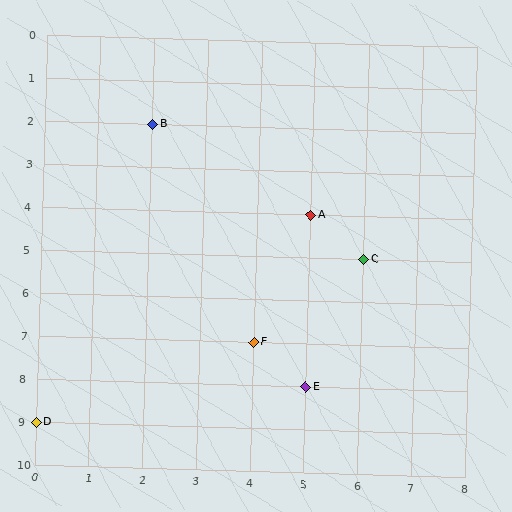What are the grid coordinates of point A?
Point A is at grid coordinates (5, 4).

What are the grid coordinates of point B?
Point B is at grid coordinates (2, 2).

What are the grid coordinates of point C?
Point C is at grid coordinates (6, 5).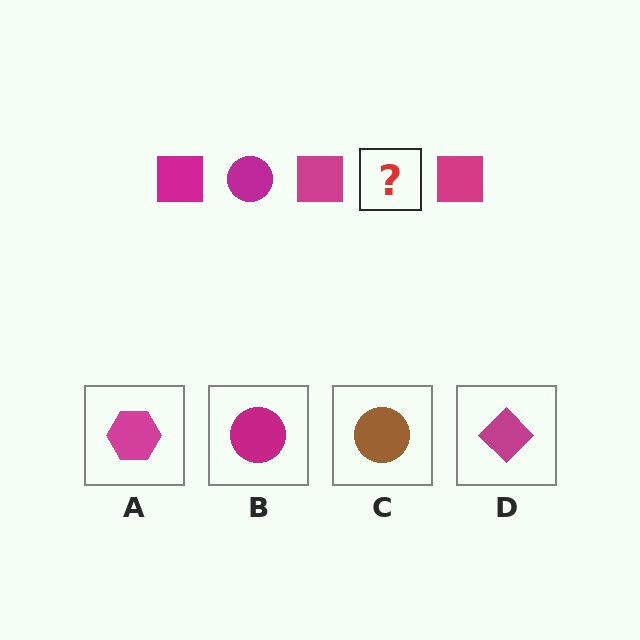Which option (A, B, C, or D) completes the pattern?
B.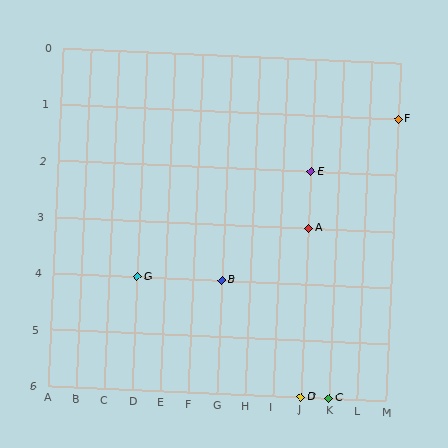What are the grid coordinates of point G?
Point G is at grid coordinates (D, 4).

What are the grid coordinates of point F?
Point F is at grid coordinates (M, 1).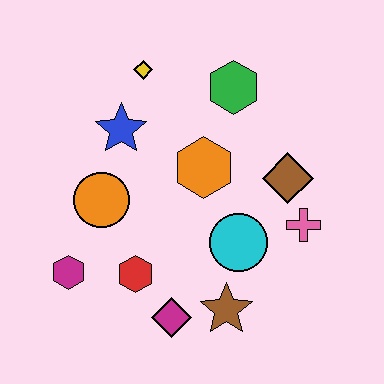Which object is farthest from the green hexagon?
The magenta hexagon is farthest from the green hexagon.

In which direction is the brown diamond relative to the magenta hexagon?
The brown diamond is to the right of the magenta hexagon.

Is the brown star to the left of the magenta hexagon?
No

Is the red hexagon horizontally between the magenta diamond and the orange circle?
Yes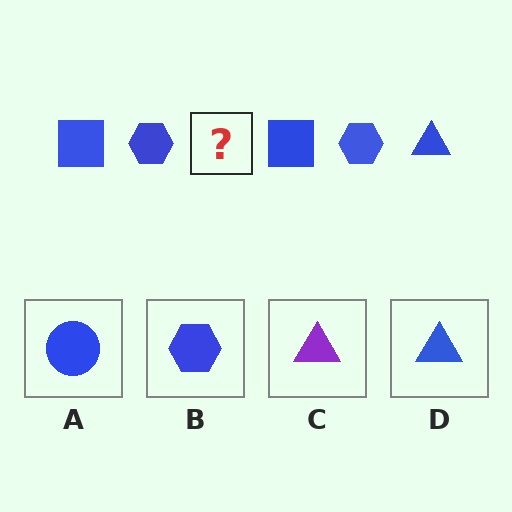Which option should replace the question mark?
Option D.